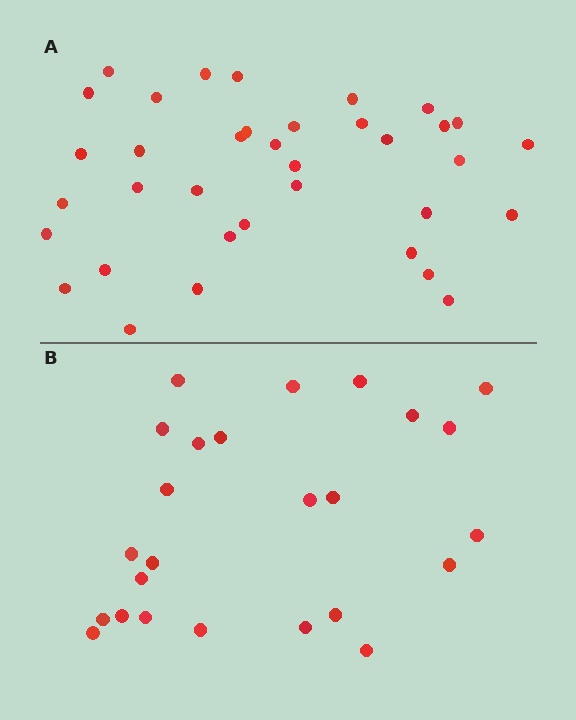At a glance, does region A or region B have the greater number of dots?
Region A (the top region) has more dots.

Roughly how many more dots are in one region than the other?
Region A has roughly 12 or so more dots than region B.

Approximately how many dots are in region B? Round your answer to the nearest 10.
About 20 dots. (The exact count is 25, which rounds to 20.)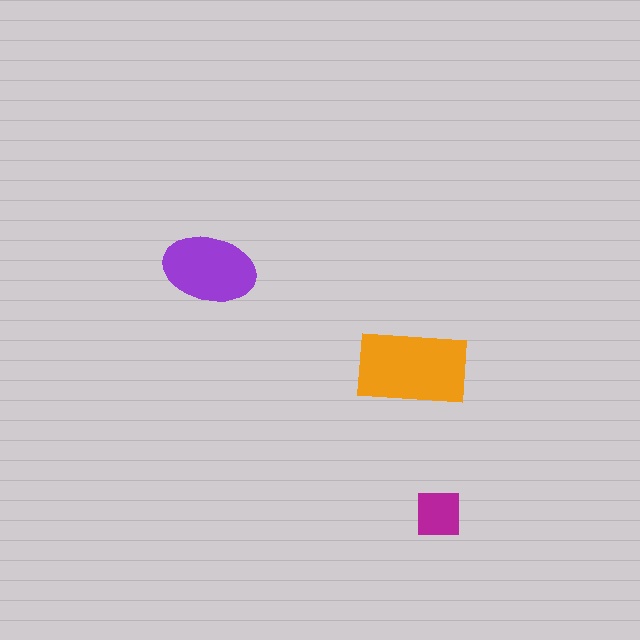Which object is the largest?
The orange rectangle.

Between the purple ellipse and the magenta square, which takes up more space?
The purple ellipse.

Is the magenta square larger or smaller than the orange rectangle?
Smaller.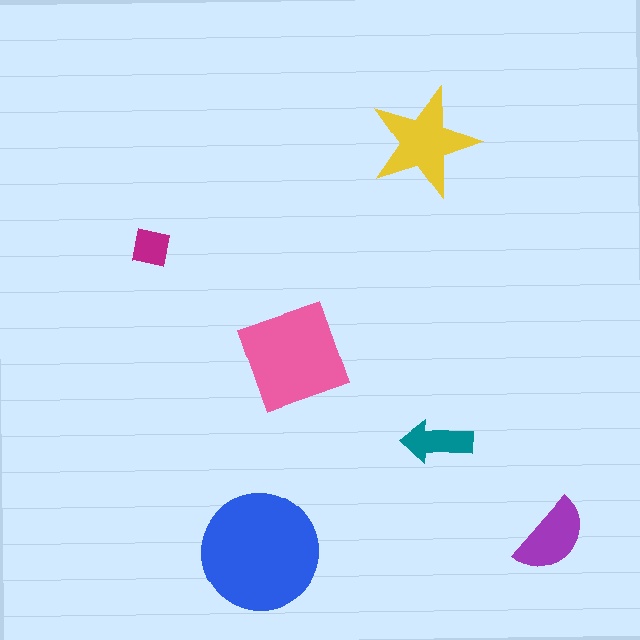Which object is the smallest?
The magenta square.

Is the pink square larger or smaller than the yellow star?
Larger.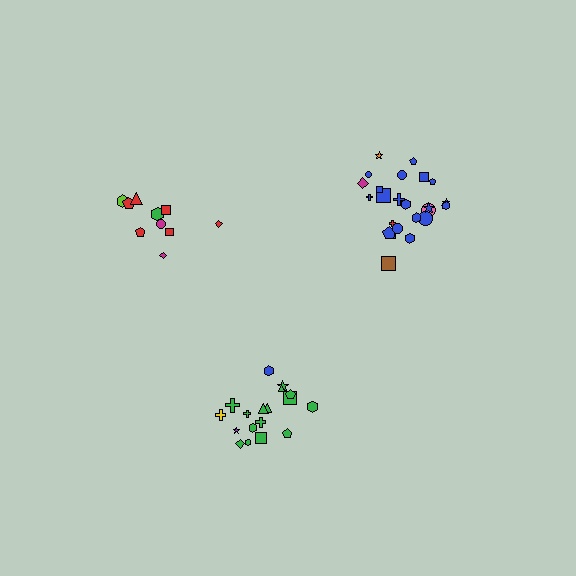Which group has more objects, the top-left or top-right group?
The top-right group.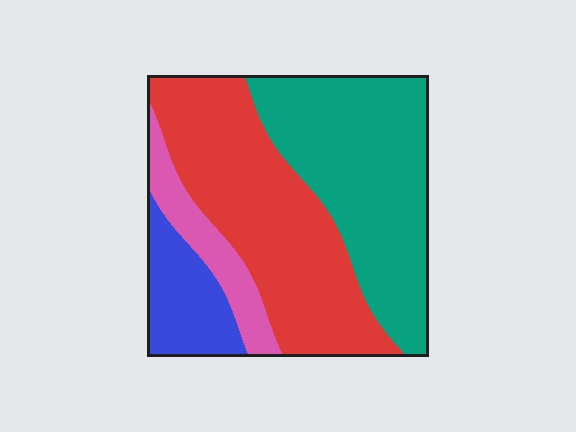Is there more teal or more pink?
Teal.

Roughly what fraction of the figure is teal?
Teal takes up about three eighths (3/8) of the figure.